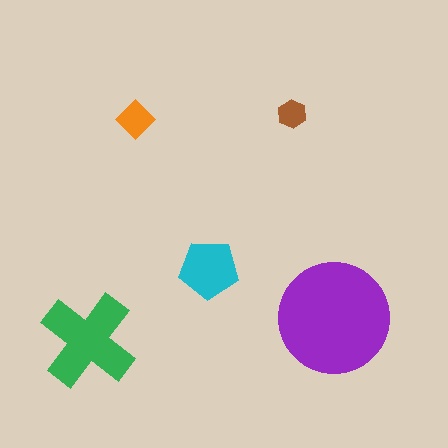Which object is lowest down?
The green cross is bottommost.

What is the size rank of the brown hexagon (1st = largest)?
5th.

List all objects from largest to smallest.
The purple circle, the green cross, the cyan pentagon, the orange diamond, the brown hexagon.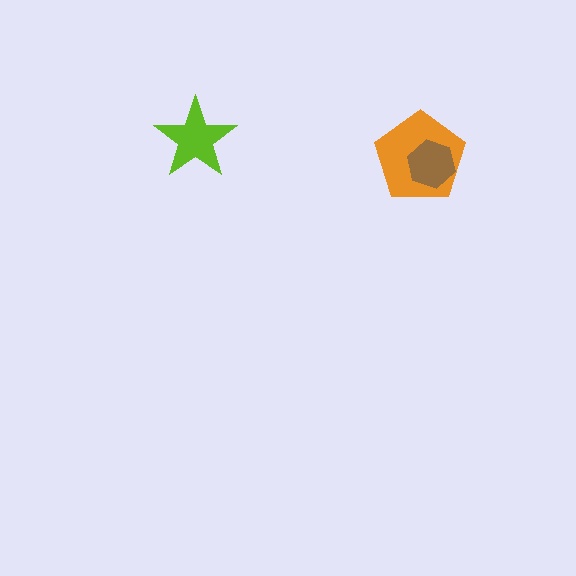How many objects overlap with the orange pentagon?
1 object overlaps with the orange pentagon.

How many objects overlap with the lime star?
0 objects overlap with the lime star.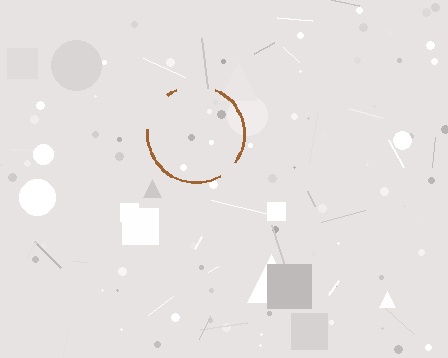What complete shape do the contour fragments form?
The contour fragments form a circle.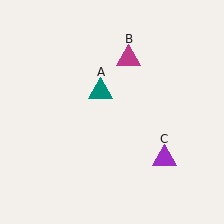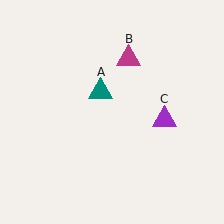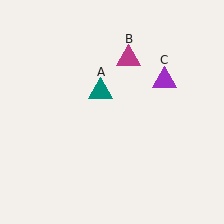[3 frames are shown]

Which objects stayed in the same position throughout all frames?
Teal triangle (object A) and magenta triangle (object B) remained stationary.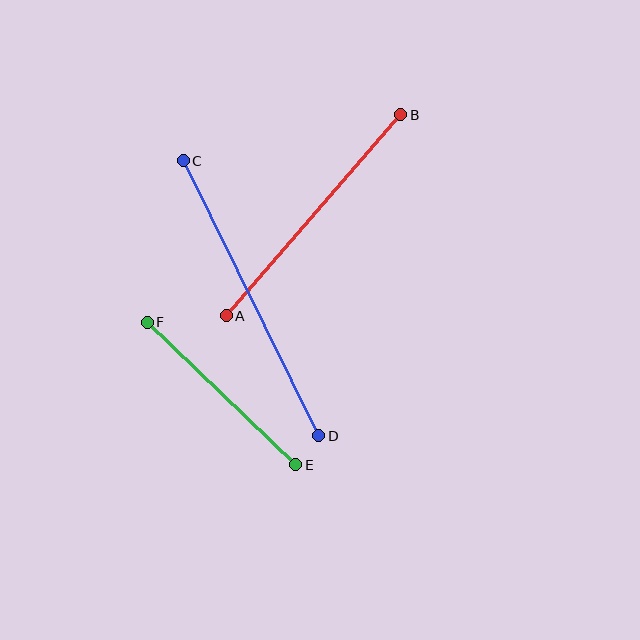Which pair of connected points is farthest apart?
Points C and D are farthest apart.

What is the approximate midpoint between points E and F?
The midpoint is at approximately (221, 394) pixels.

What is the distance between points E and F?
The distance is approximately 206 pixels.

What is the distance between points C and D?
The distance is approximately 307 pixels.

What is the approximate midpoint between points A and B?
The midpoint is at approximately (314, 215) pixels.